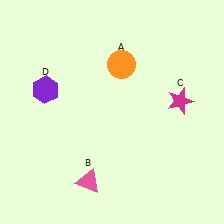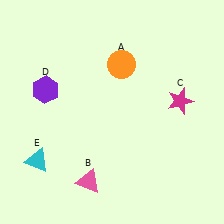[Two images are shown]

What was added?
A cyan triangle (E) was added in Image 2.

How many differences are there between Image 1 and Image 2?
There is 1 difference between the two images.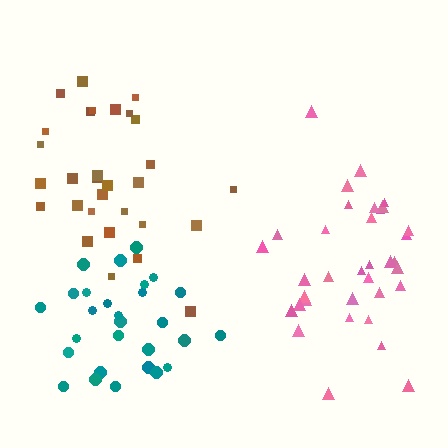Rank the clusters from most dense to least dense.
teal, pink, brown.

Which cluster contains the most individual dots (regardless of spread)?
Pink (35).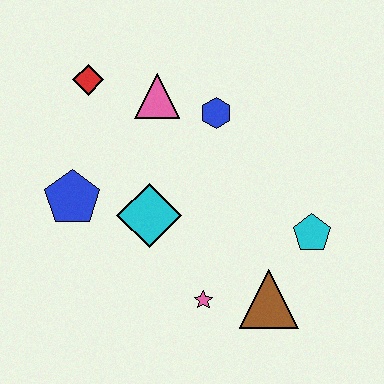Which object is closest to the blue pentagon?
The cyan diamond is closest to the blue pentagon.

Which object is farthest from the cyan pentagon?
The red diamond is farthest from the cyan pentagon.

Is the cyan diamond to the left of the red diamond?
No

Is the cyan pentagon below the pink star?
No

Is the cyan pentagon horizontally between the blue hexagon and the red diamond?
No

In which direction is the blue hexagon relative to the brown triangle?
The blue hexagon is above the brown triangle.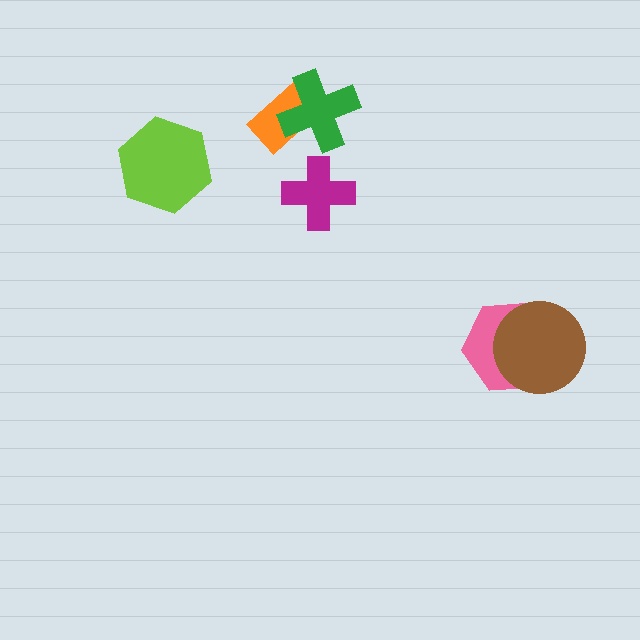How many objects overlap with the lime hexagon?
0 objects overlap with the lime hexagon.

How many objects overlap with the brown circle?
1 object overlaps with the brown circle.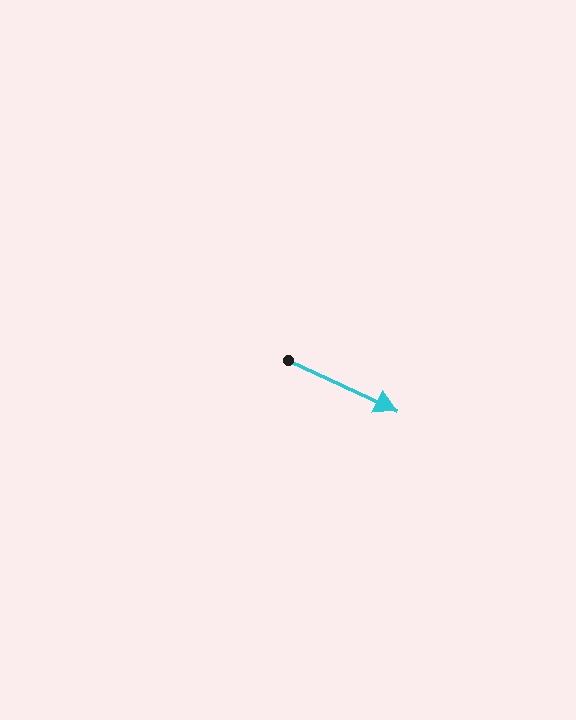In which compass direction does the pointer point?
Southeast.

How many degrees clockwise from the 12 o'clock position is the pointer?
Approximately 115 degrees.